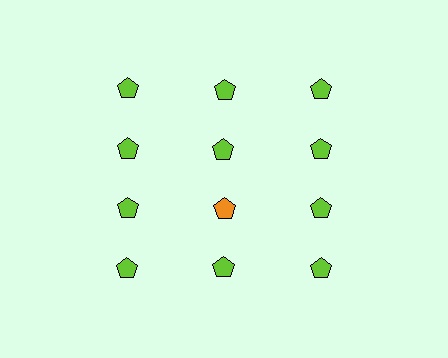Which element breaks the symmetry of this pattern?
The orange pentagon in the third row, second from left column breaks the symmetry. All other shapes are lime pentagons.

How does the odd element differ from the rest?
It has a different color: orange instead of lime.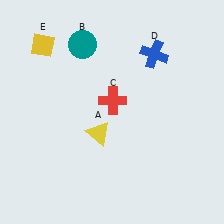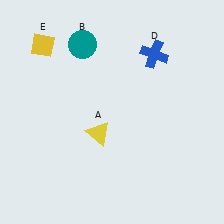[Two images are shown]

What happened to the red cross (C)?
The red cross (C) was removed in Image 2. It was in the top-right area of Image 1.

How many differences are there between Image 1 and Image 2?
There is 1 difference between the two images.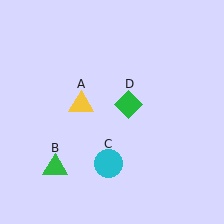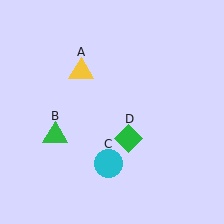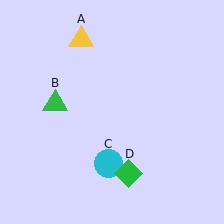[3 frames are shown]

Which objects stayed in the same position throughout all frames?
Cyan circle (object C) remained stationary.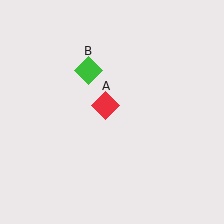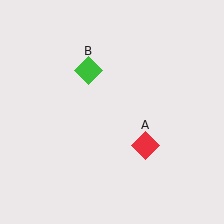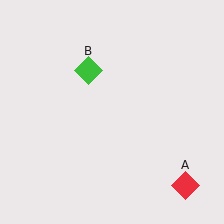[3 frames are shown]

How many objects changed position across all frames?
1 object changed position: red diamond (object A).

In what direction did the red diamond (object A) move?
The red diamond (object A) moved down and to the right.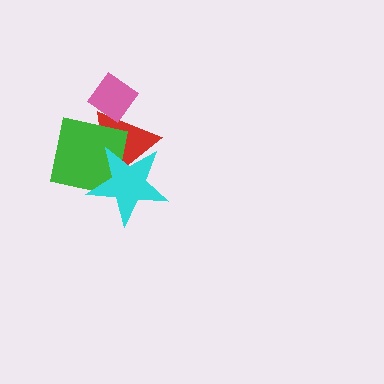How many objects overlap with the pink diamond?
1 object overlaps with the pink diamond.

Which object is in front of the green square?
The cyan star is in front of the green square.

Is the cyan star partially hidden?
No, no other shape covers it.